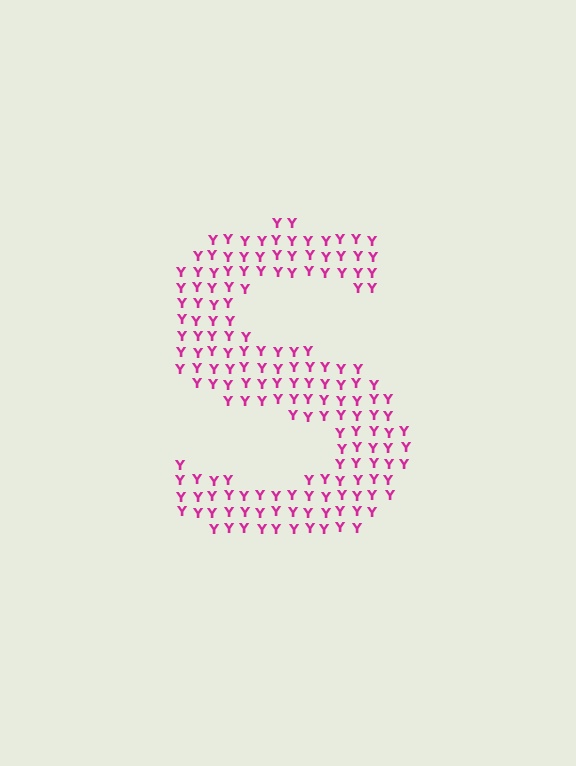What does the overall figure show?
The overall figure shows the letter S.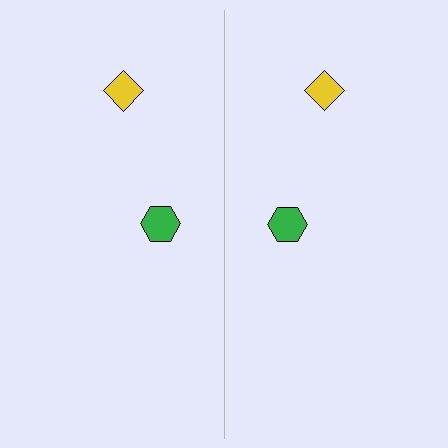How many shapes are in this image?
There are 4 shapes in this image.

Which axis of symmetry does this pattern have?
The pattern has a vertical axis of symmetry running through the center of the image.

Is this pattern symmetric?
Yes, this pattern has bilateral (reflection) symmetry.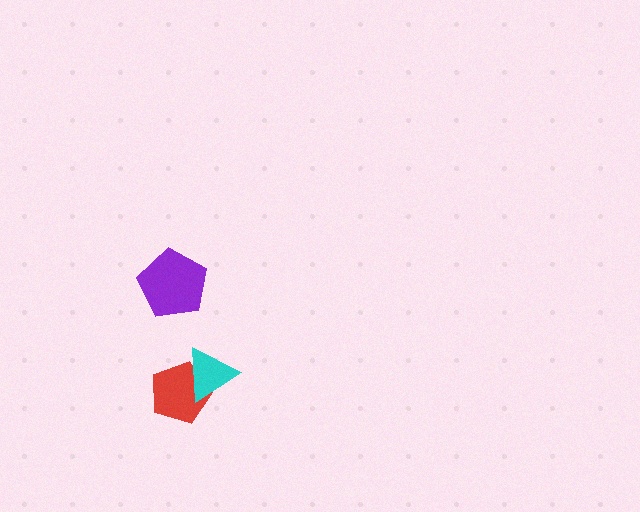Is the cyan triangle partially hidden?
No, no other shape covers it.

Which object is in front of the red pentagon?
The cyan triangle is in front of the red pentagon.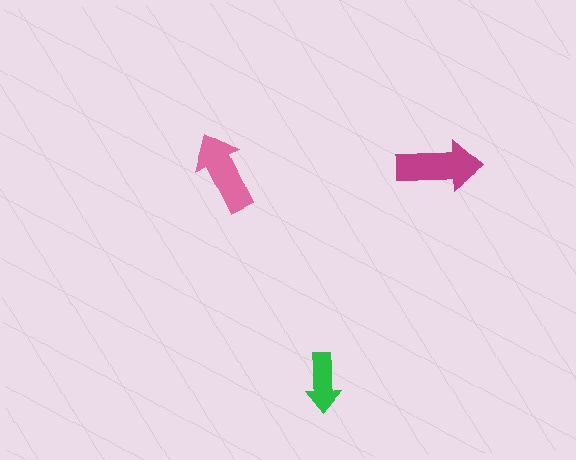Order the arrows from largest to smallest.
the magenta one, the pink one, the green one.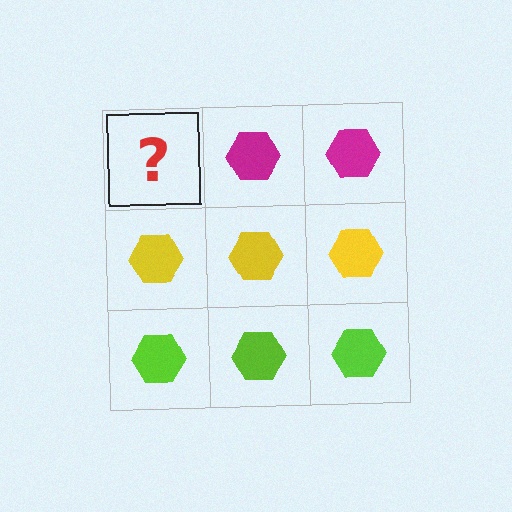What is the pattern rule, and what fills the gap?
The rule is that each row has a consistent color. The gap should be filled with a magenta hexagon.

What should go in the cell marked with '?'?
The missing cell should contain a magenta hexagon.